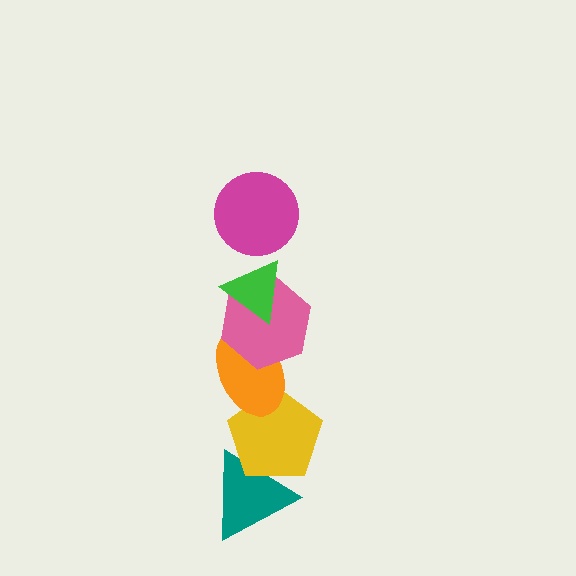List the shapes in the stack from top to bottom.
From top to bottom: the magenta circle, the green triangle, the pink hexagon, the orange ellipse, the yellow pentagon, the teal triangle.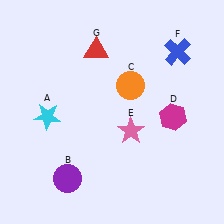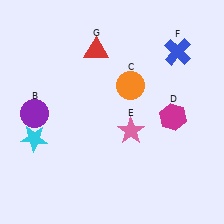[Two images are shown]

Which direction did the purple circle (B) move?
The purple circle (B) moved up.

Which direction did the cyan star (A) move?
The cyan star (A) moved down.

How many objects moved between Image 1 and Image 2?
2 objects moved between the two images.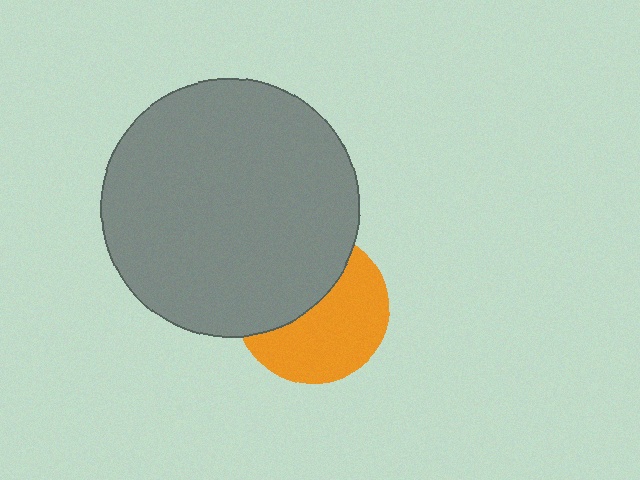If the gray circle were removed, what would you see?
You would see the complete orange circle.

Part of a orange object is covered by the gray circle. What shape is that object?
It is a circle.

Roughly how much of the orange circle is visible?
About half of it is visible (roughly 56%).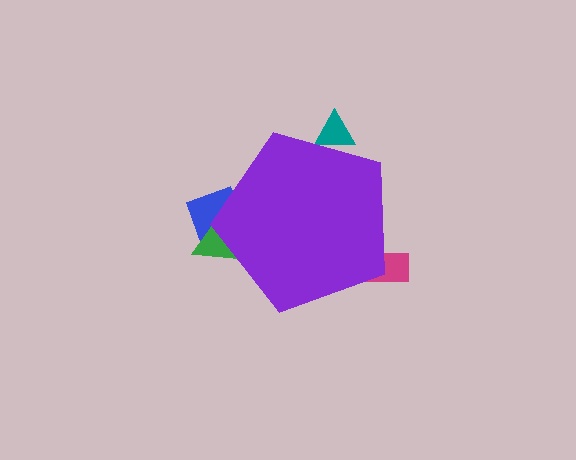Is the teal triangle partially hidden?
Yes, the teal triangle is partially hidden behind the purple pentagon.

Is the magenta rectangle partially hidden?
Yes, the magenta rectangle is partially hidden behind the purple pentagon.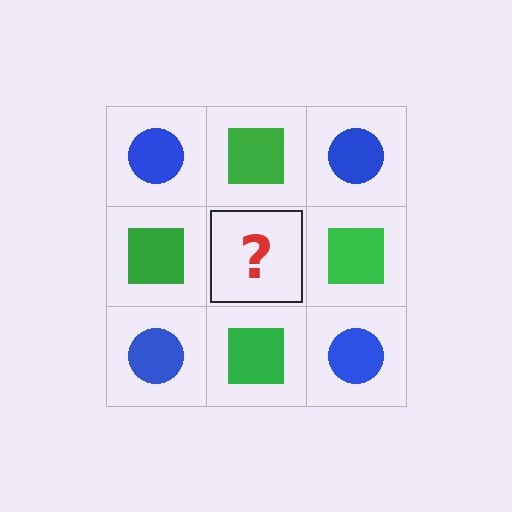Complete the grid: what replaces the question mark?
The question mark should be replaced with a blue circle.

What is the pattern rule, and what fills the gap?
The rule is that it alternates blue circle and green square in a checkerboard pattern. The gap should be filled with a blue circle.